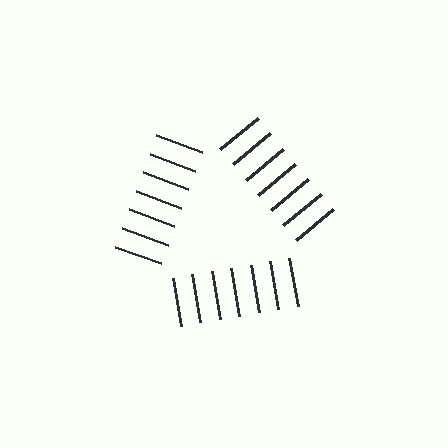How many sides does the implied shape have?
3 sides — the line-ends trace a triangle.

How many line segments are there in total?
21 — 7 along each of the 3 edges.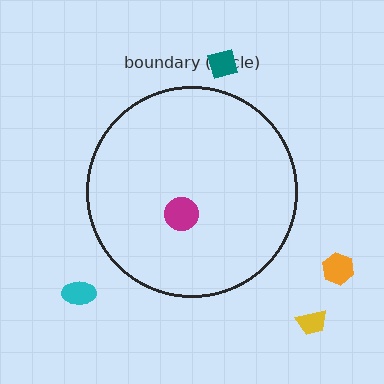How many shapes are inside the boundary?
1 inside, 4 outside.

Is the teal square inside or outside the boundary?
Outside.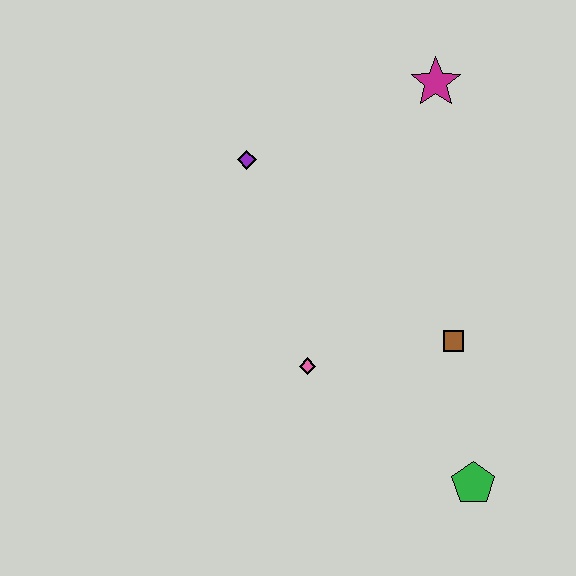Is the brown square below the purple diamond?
Yes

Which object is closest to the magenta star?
The purple diamond is closest to the magenta star.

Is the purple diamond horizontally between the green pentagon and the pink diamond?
No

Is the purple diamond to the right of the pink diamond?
No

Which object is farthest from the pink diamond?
The magenta star is farthest from the pink diamond.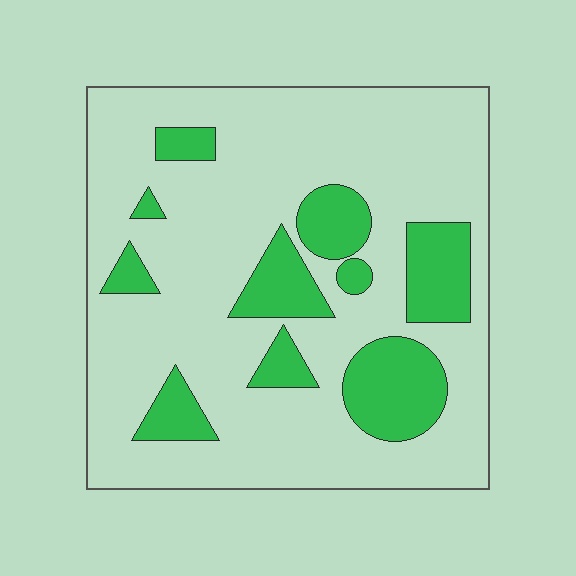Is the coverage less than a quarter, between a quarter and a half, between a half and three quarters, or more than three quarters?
Less than a quarter.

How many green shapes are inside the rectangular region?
10.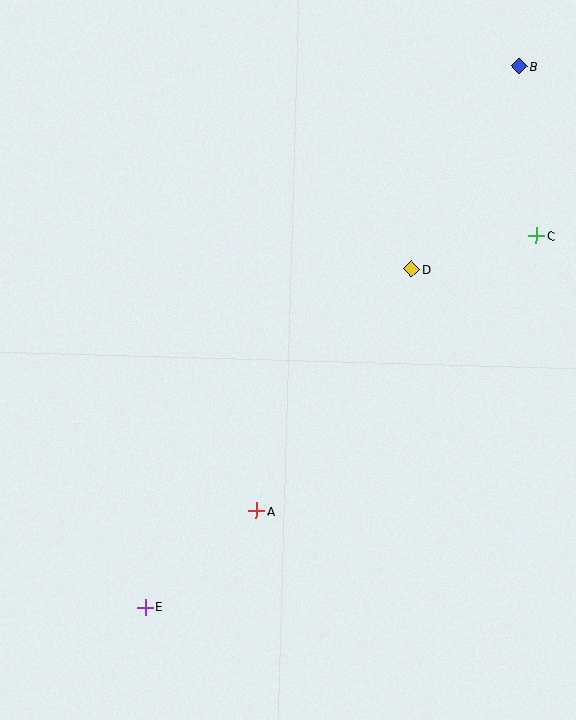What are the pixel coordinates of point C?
Point C is at (536, 236).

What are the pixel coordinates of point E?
Point E is at (145, 607).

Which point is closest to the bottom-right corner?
Point A is closest to the bottom-right corner.